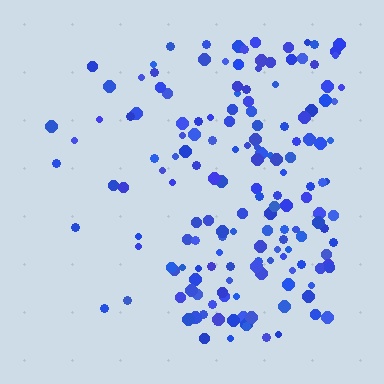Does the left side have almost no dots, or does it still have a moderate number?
Still a moderate number, just noticeably fewer than the right.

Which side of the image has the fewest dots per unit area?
The left.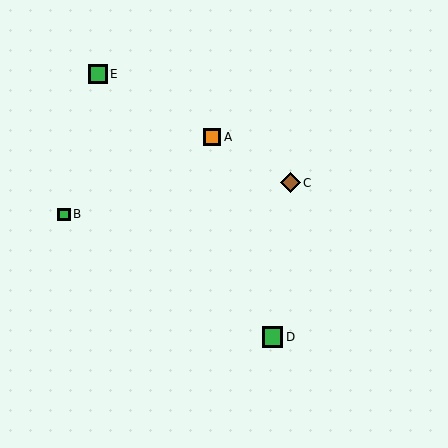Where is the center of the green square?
The center of the green square is at (273, 337).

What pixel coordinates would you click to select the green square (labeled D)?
Click at (273, 337) to select the green square D.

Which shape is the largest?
The green square (labeled D) is the largest.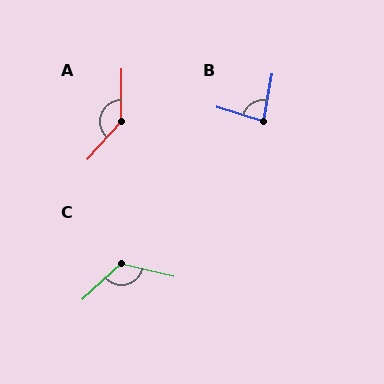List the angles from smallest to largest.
B (82°), C (124°), A (139°).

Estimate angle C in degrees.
Approximately 124 degrees.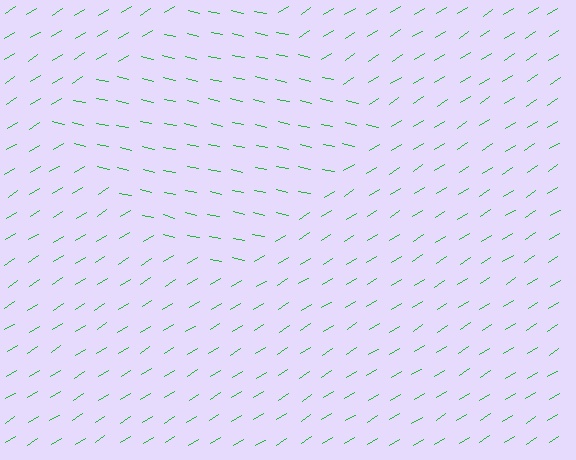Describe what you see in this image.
The image is filled with small green line segments. A diamond region in the image has lines oriented differently from the surrounding lines, creating a visible texture boundary.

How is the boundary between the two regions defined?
The boundary is defined purely by a change in line orientation (approximately 45 degrees difference). All lines are the same color and thickness.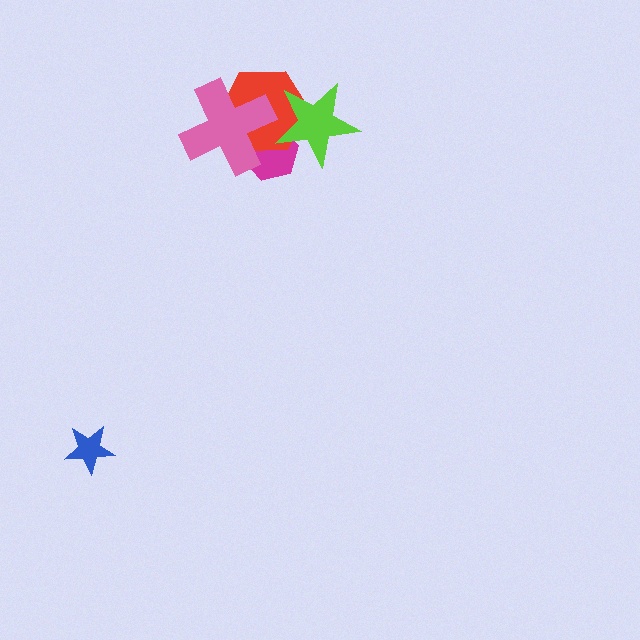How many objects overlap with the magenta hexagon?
3 objects overlap with the magenta hexagon.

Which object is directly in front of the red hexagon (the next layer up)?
The lime star is directly in front of the red hexagon.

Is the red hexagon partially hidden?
Yes, it is partially covered by another shape.